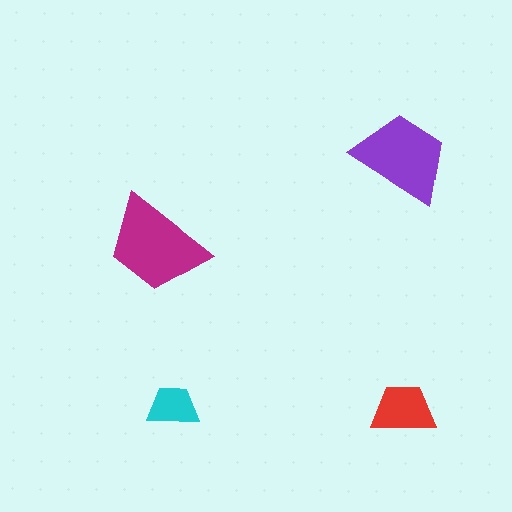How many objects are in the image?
There are 4 objects in the image.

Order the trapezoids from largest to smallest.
the magenta one, the purple one, the red one, the cyan one.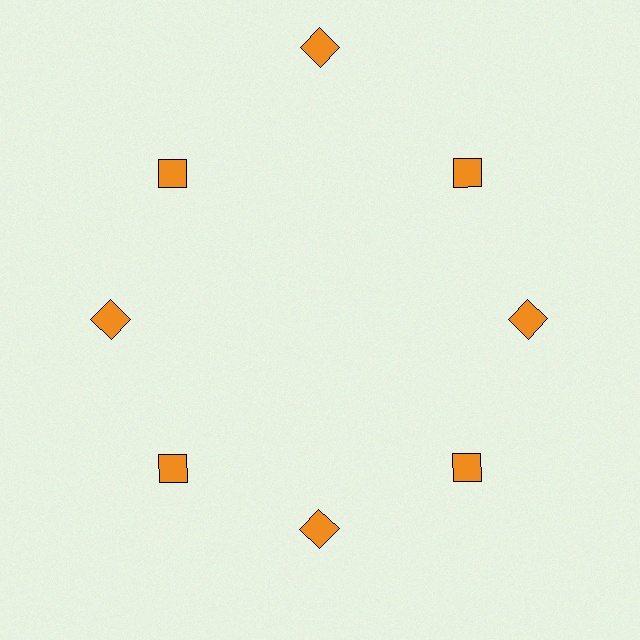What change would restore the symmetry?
The symmetry would be restored by moving it inward, back onto the ring so that all 8 squares sit at equal angles and equal distance from the center.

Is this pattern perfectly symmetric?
No. The 8 orange squares are arranged in a ring, but one element near the 12 o'clock position is pushed outward from the center, breaking the 8-fold rotational symmetry.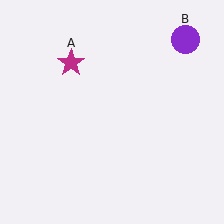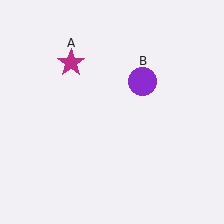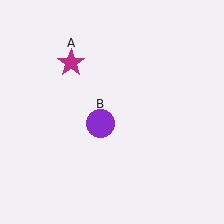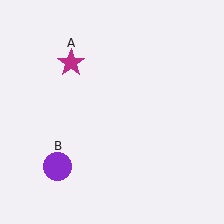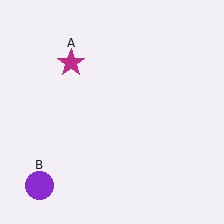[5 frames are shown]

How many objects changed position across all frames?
1 object changed position: purple circle (object B).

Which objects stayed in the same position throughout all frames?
Magenta star (object A) remained stationary.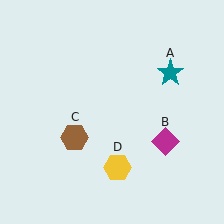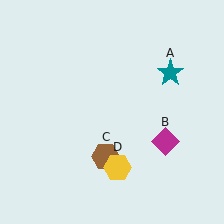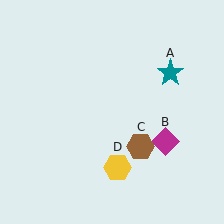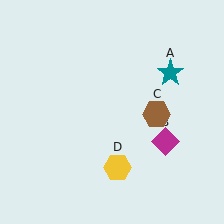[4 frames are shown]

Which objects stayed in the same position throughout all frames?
Teal star (object A) and magenta diamond (object B) and yellow hexagon (object D) remained stationary.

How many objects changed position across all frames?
1 object changed position: brown hexagon (object C).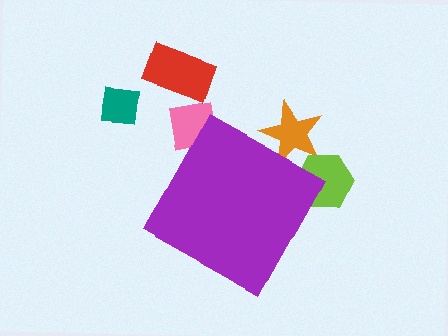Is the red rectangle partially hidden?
No, the red rectangle is fully visible.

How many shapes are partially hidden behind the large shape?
3 shapes are partially hidden.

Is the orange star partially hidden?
Yes, the orange star is partially hidden behind the purple diamond.